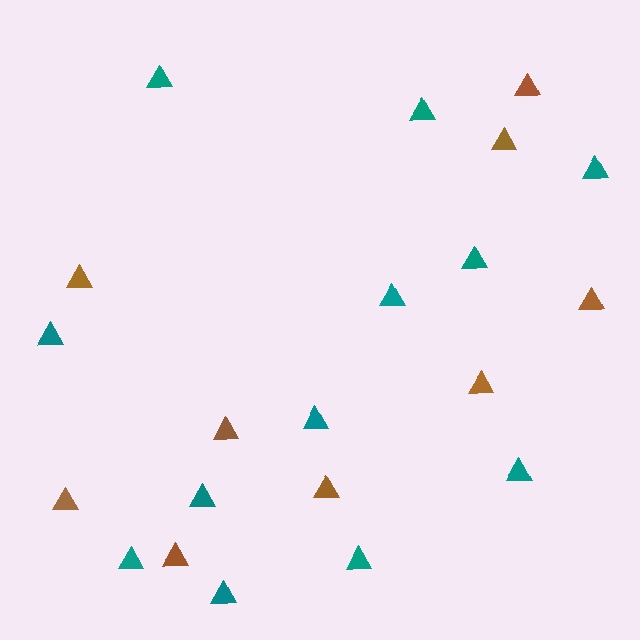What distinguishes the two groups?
There are 2 groups: one group of teal triangles (12) and one group of brown triangles (9).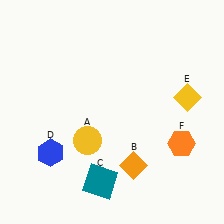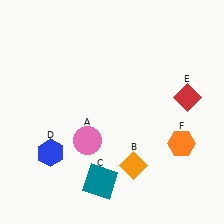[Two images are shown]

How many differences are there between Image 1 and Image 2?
There are 2 differences between the two images.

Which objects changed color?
A changed from yellow to pink. E changed from yellow to red.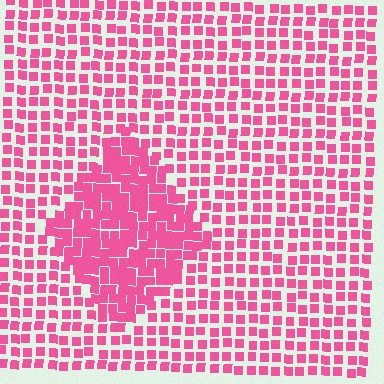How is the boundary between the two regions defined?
The boundary is defined by a change in element density (approximately 1.8x ratio). All elements are the same color, size, and shape.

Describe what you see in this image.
The image contains small pink elements arranged at two different densities. A diamond-shaped region is visible where the elements are more densely packed than the surrounding area.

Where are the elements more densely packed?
The elements are more densely packed inside the diamond boundary.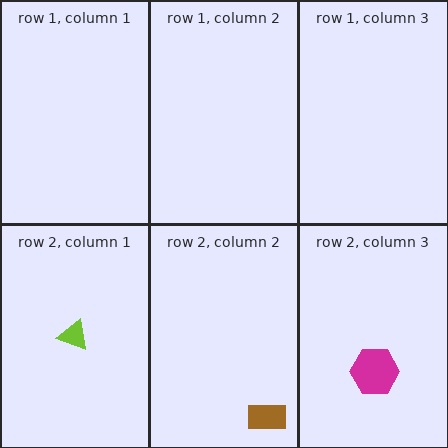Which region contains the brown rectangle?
The row 2, column 2 region.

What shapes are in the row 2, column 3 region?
The magenta hexagon.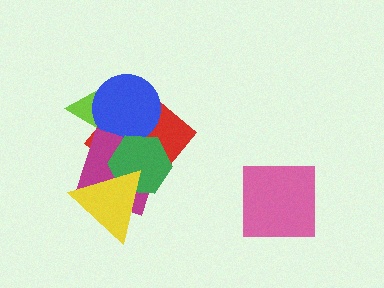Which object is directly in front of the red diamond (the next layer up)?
The blue circle is directly in front of the red diamond.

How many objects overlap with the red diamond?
5 objects overlap with the red diamond.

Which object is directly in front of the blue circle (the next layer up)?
The magenta diamond is directly in front of the blue circle.